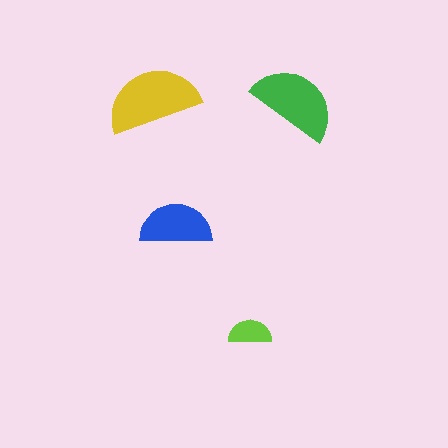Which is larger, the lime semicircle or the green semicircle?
The green one.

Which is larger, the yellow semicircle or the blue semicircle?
The yellow one.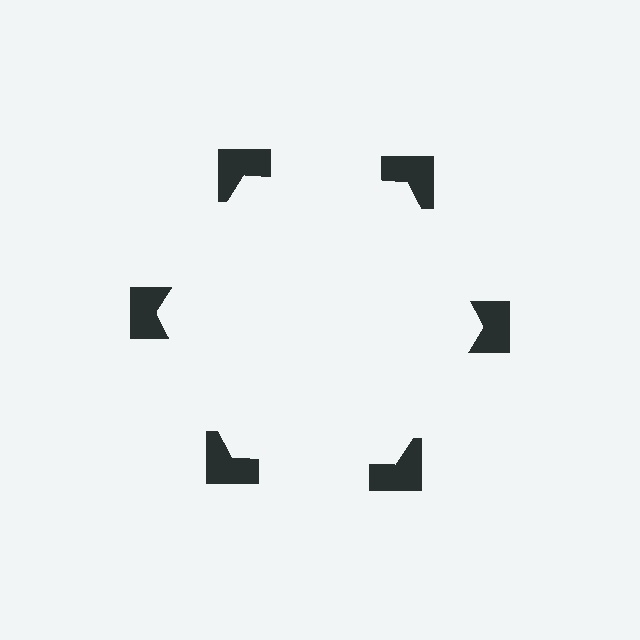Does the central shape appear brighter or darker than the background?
It typically appears slightly brighter than the background, even though no actual brightness change is drawn.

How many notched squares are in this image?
There are 6 — one at each vertex of the illusory hexagon.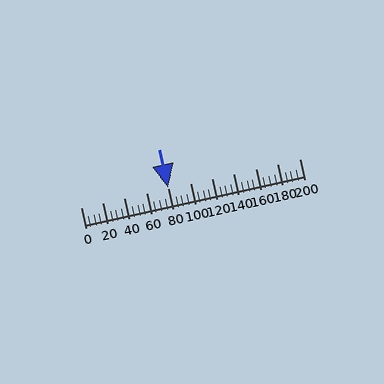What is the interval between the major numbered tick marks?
The major tick marks are spaced 20 units apart.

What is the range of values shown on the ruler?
The ruler shows values from 0 to 200.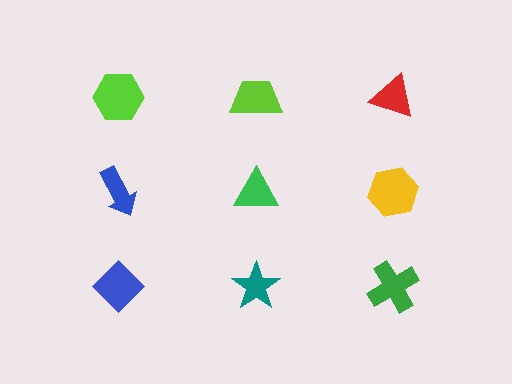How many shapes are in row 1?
3 shapes.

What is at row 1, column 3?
A red triangle.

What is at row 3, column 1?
A blue diamond.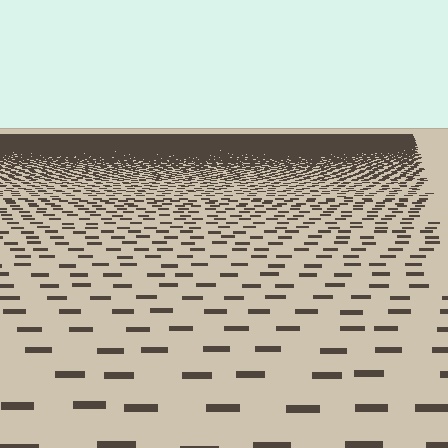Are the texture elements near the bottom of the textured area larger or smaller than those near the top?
Larger. Near the bottom, elements are closer to the viewer and appear at a bigger on-screen size.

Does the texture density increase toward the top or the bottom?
Density increases toward the top.